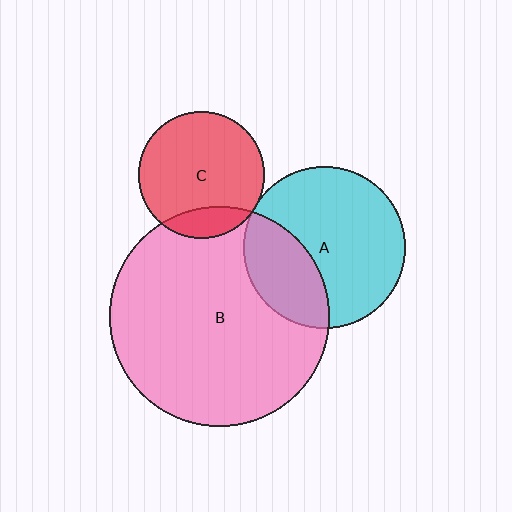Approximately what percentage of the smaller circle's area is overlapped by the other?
Approximately 5%.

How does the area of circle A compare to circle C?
Approximately 1.6 times.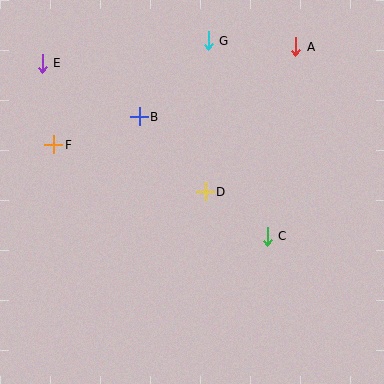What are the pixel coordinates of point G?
Point G is at (208, 41).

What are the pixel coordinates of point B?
Point B is at (139, 117).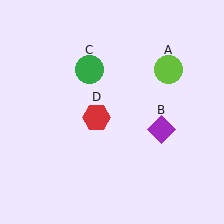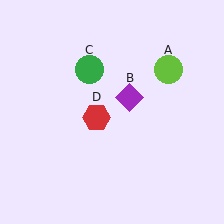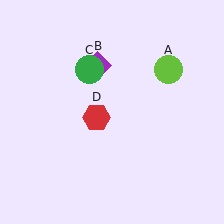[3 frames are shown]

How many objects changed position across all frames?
1 object changed position: purple diamond (object B).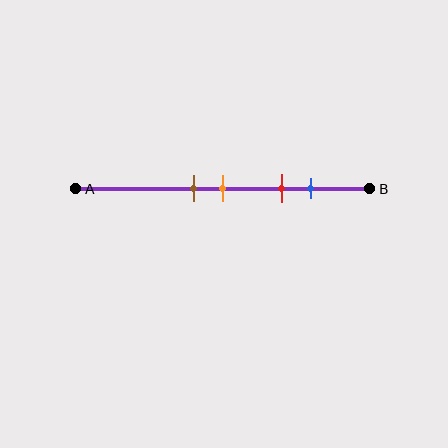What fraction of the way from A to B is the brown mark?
The brown mark is approximately 40% (0.4) of the way from A to B.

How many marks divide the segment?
There are 4 marks dividing the segment.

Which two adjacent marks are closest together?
The brown and orange marks are the closest adjacent pair.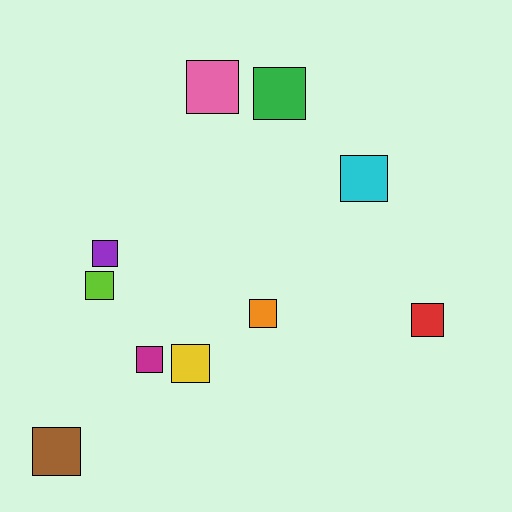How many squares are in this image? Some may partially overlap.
There are 10 squares.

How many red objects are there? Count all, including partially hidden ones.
There is 1 red object.